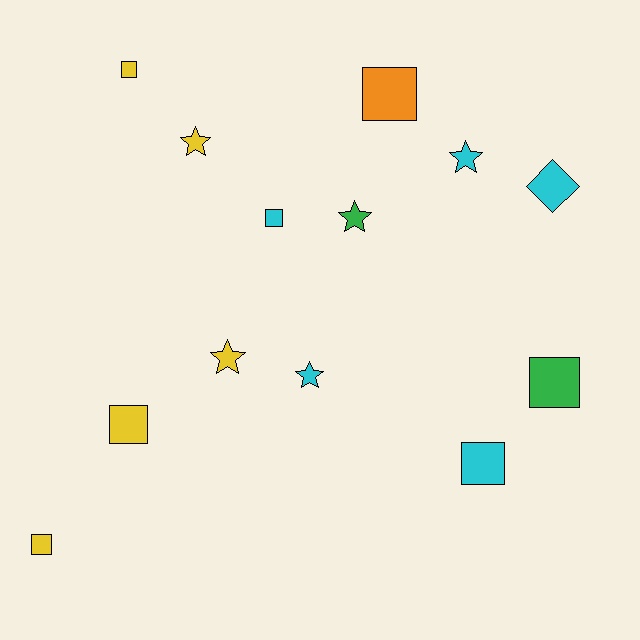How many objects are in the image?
There are 13 objects.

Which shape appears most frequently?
Square, with 7 objects.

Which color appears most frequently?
Cyan, with 5 objects.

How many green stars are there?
There is 1 green star.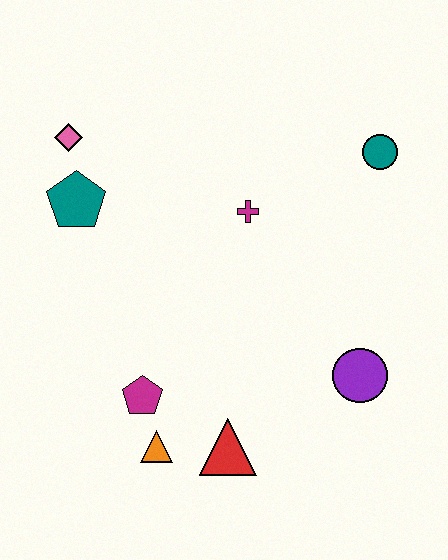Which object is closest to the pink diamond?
The teal pentagon is closest to the pink diamond.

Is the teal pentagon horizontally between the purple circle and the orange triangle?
No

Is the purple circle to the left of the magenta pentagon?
No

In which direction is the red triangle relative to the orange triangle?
The red triangle is to the right of the orange triangle.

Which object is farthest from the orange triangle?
The teal circle is farthest from the orange triangle.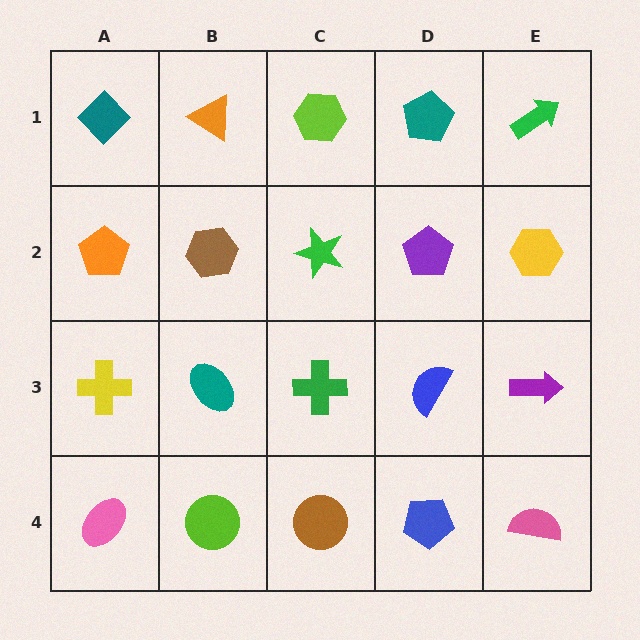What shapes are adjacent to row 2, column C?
A lime hexagon (row 1, column C), a green cross (row 3, column C), a brown hexagon (row 2, column B), a purple pentagon (row 2, column D).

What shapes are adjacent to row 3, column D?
A purple pentagon (row 2, column D), a blue pentagon (row 4, column D), a green cross (row 3, column C), a purple arrow (row 3, column E).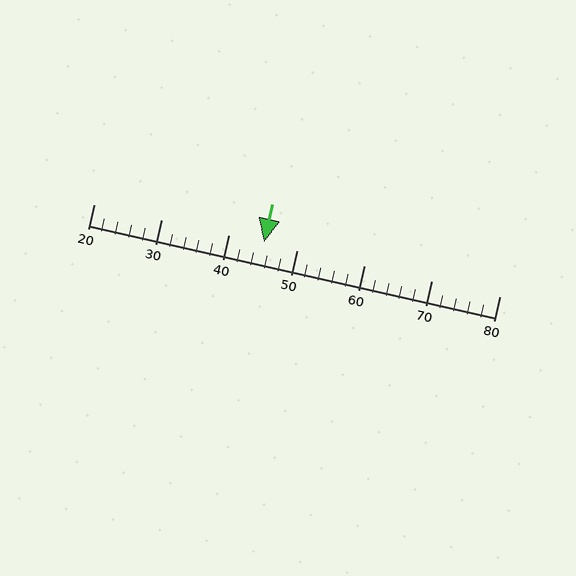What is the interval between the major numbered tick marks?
The major tick marks are spaced 10 units apart.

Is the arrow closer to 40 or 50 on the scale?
The arrow is closer to 50.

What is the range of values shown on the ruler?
The ruler shows values from 20 to 80.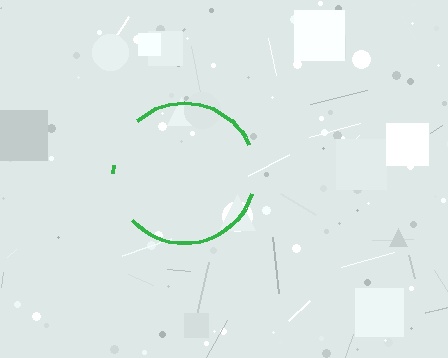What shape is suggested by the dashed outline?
The dashed outline suggests a circle.